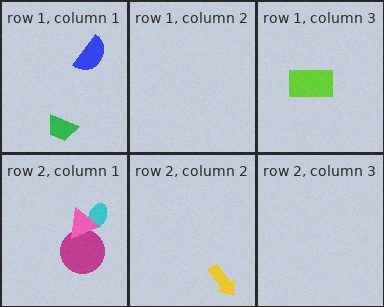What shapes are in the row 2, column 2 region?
The yellow arrow.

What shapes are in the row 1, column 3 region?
The lime rectangle.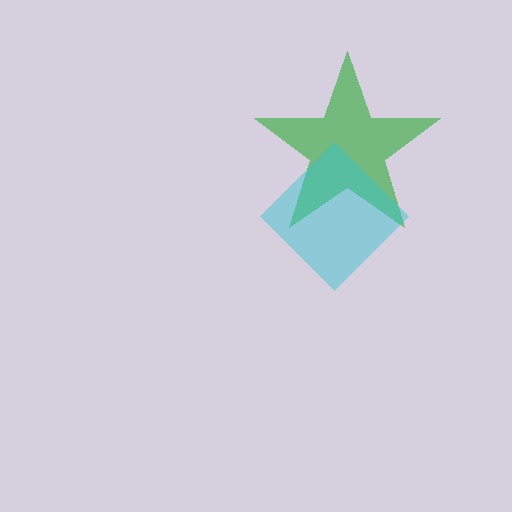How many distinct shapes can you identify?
There are 2 distinct shapes: a green star, a cyan diamond.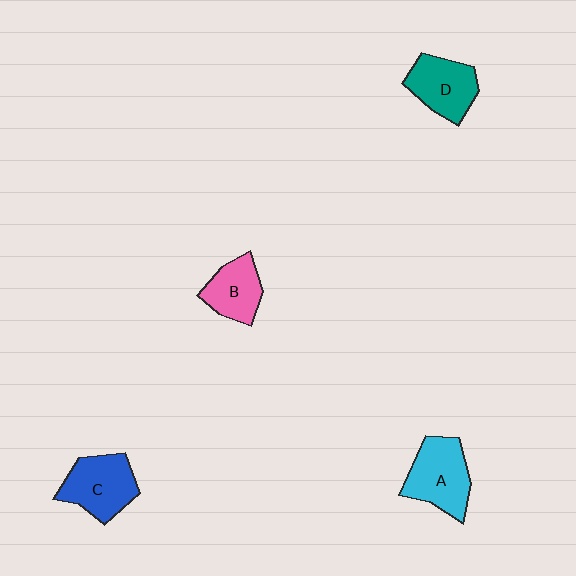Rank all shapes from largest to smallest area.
From largest to smallest: A (cyan), C (blue), D (teal), B (pink).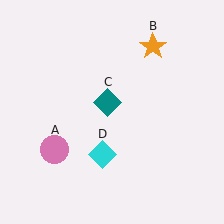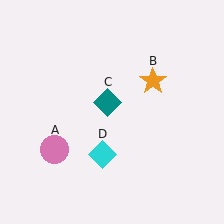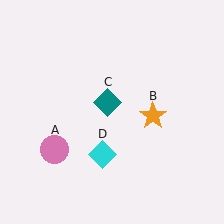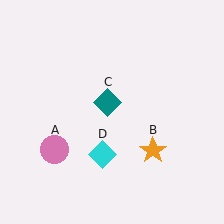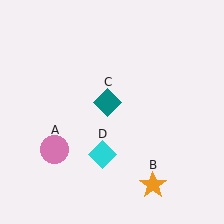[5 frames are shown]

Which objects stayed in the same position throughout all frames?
Pink circle (object A) and teal diamond (object C) and cyan diamond (object D) remained stationary.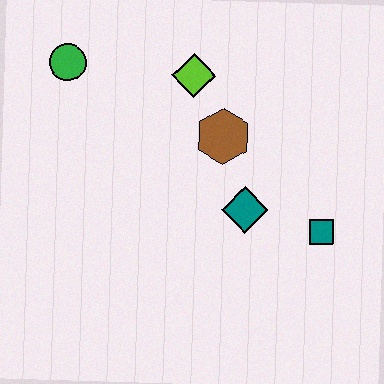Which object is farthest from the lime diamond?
The teal square is farthest from the lime diamond.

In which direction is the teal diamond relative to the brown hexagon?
The teal diamond is below the brown hexagon.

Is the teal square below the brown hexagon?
Yes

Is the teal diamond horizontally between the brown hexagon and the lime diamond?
No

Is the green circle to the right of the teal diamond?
No